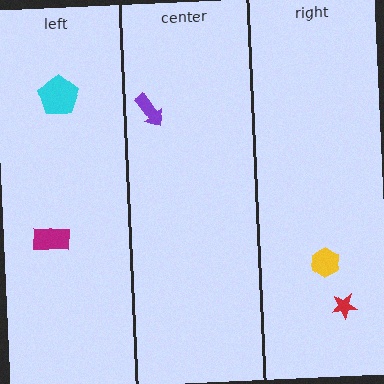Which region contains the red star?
The right region.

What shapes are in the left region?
The magenta rectangle, the cyan pentagon.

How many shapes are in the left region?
2.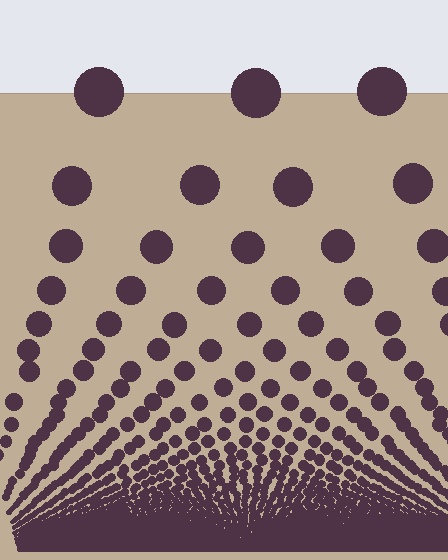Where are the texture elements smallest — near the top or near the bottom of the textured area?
Near the bottom.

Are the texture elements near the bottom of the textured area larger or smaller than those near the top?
Smaller. The gradient is inverted — elements near the bottom are smaller and denser.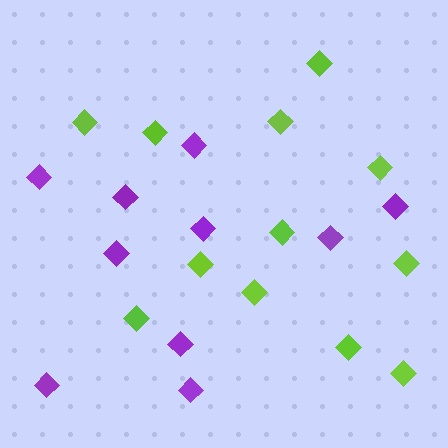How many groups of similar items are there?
There are 2 groups: one group of purple diamonds (10) and one group of lime diamonds (12).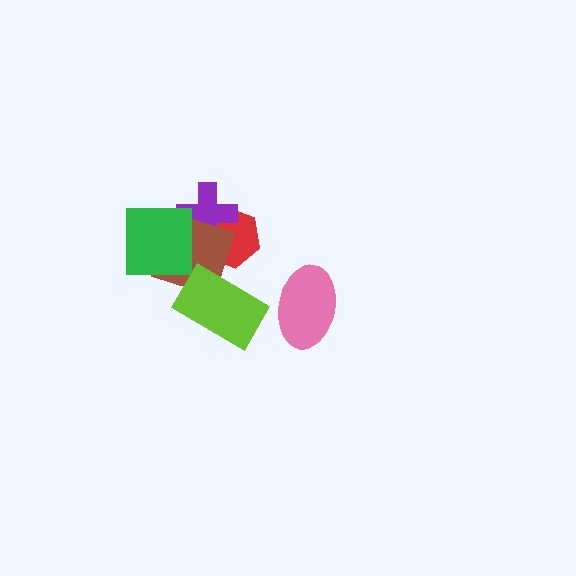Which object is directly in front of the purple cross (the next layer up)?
The brown diamond is directly in front of the purple cross.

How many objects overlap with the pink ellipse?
0 objects overlap with the pink ellipse.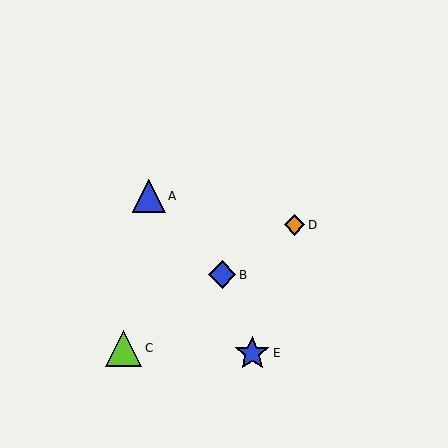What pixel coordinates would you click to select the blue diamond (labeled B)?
Click at (222, 275) to select the blue diamond B.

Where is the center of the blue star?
The center of the blue star is at (252, 353).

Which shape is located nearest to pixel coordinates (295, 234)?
The orange diamond (labeled D) at (295, 225) is nearest to that location.